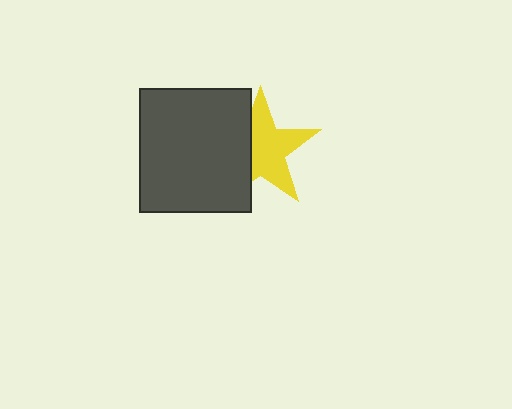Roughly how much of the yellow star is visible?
About half of it is visible (roughly 65%).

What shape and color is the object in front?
The object in front is a dark gray rectangle.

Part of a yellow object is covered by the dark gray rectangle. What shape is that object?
It is a star.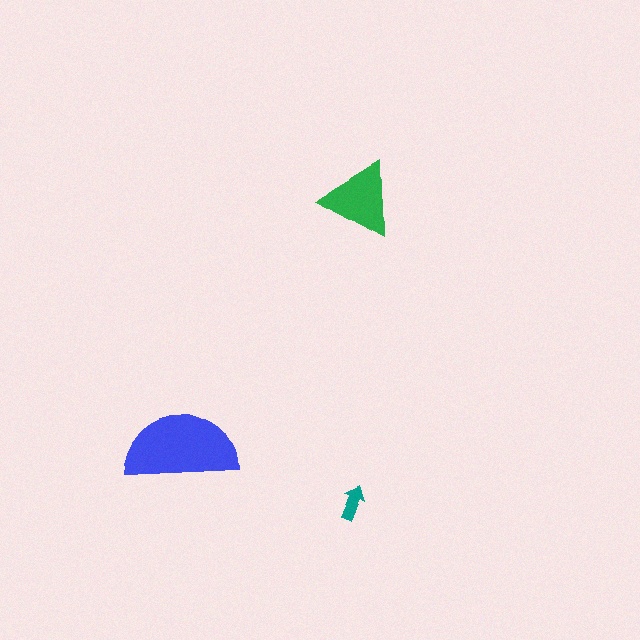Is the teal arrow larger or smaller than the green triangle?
Smaller.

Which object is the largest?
The blue semicircle.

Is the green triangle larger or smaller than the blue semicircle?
Smaller.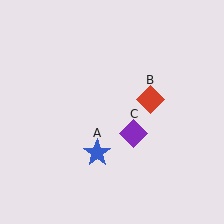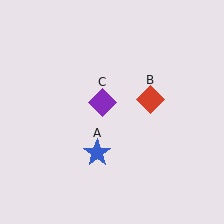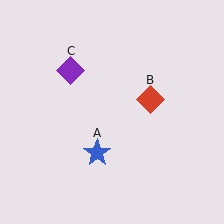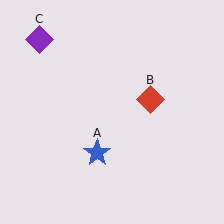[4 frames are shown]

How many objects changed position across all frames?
1 object changed position: purple diamond (object C).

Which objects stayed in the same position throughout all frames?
Blue star (object A) and red diamond (object B) remained stationary.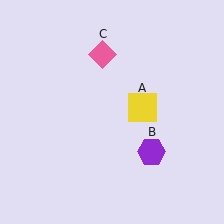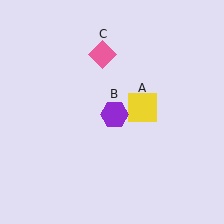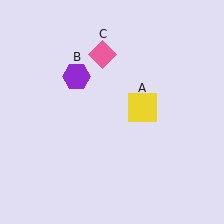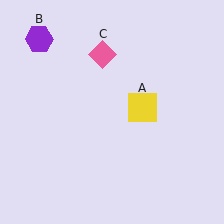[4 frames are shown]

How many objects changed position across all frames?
1 object changed position: purple hexagon (object B).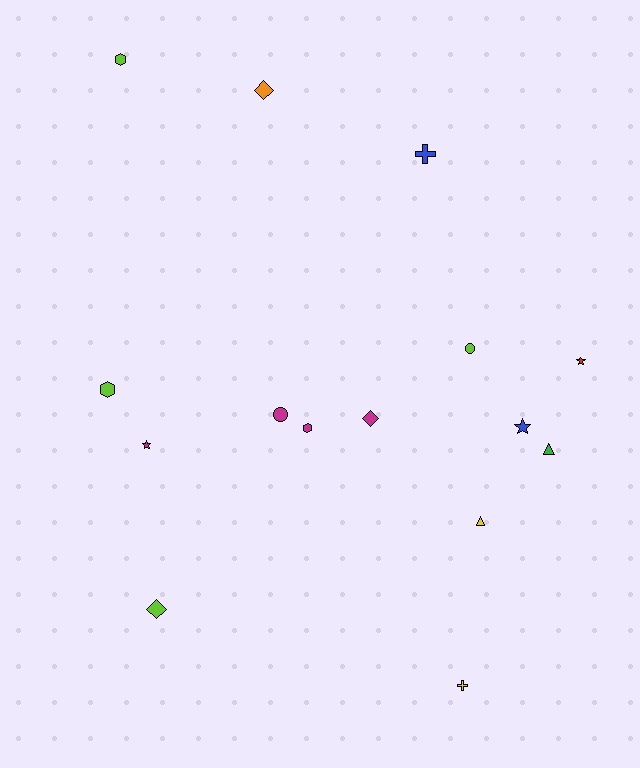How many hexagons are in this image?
There are 3 hexagons.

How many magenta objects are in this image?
There are 4 magenta objects.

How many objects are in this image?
There are 15 objects.